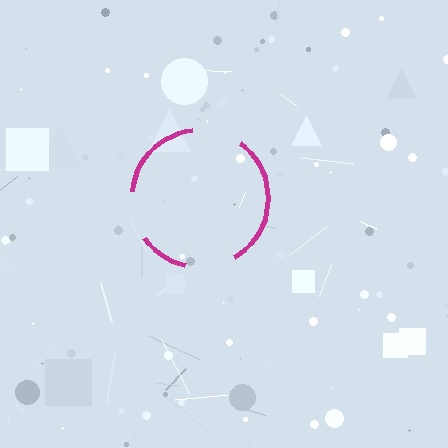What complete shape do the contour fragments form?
The contour fragments form a circle.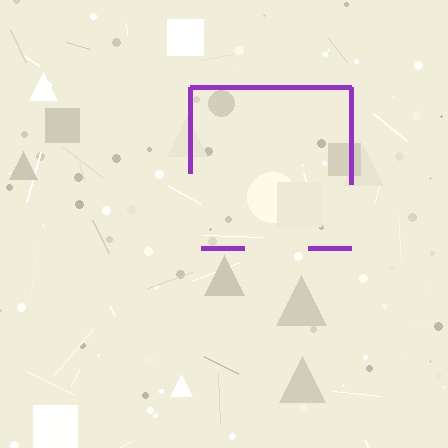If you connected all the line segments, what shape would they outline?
They would outline a square.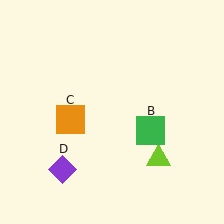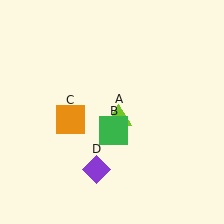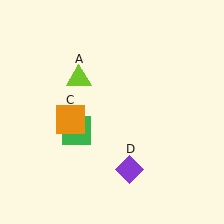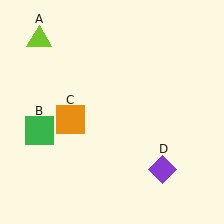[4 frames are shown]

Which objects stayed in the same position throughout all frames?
Orange square (object C) remained stationary.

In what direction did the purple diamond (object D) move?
The purple diamond (object D) moved right.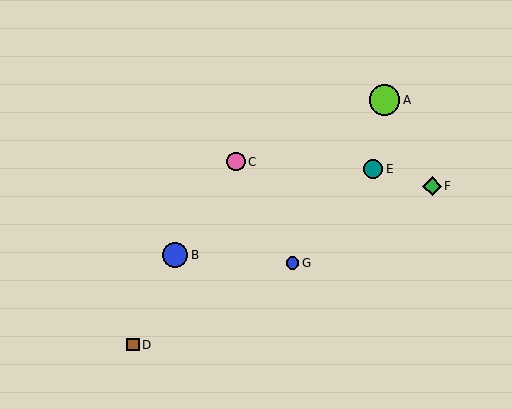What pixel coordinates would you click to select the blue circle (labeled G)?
Click at (293, 263) to select the blue circle G.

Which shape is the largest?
The lime circle (labeled A) is the largest.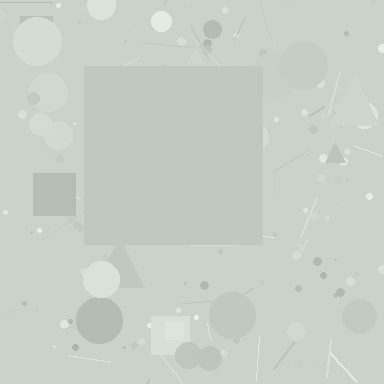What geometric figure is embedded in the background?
A square is embedded in the background.